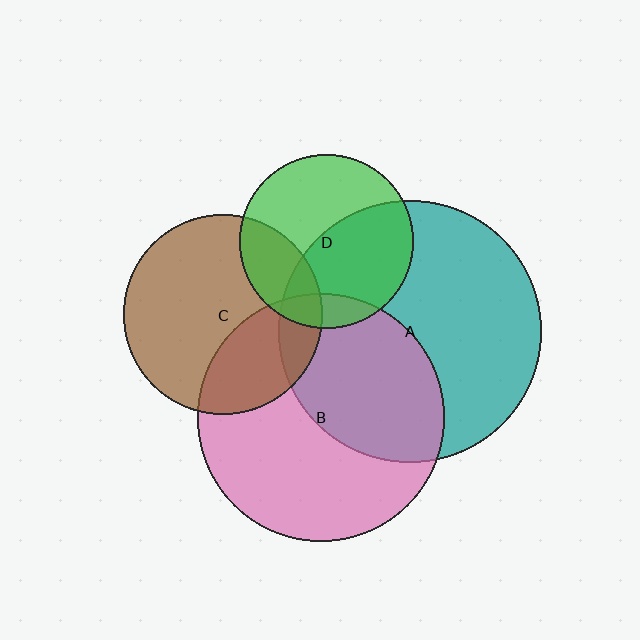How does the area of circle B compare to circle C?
Approximately 1.5 times.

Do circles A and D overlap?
Yes.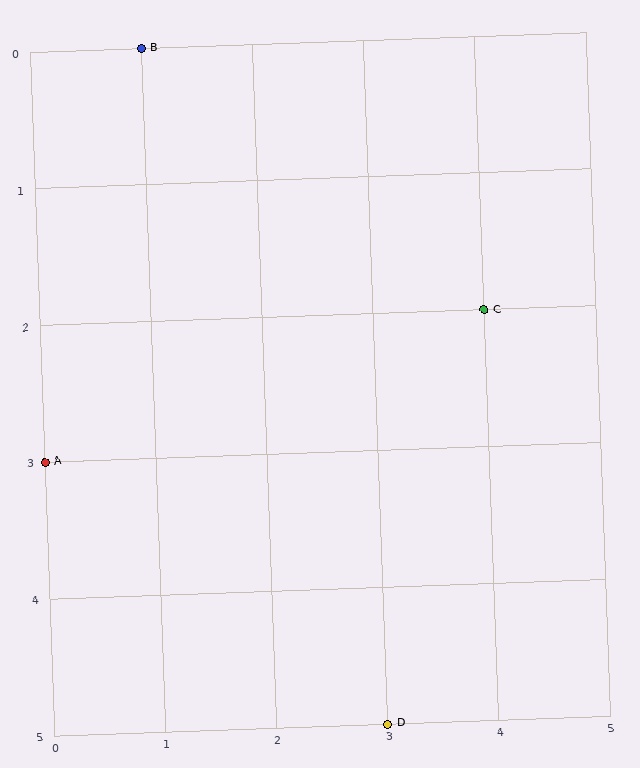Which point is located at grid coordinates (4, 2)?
Point C is at (4, 2).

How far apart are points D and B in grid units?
Points D and B are 2 columns and 5 rows apart (about 5.4 grid units diagonally).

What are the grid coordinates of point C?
Point C is at grid coordinates (4, 2).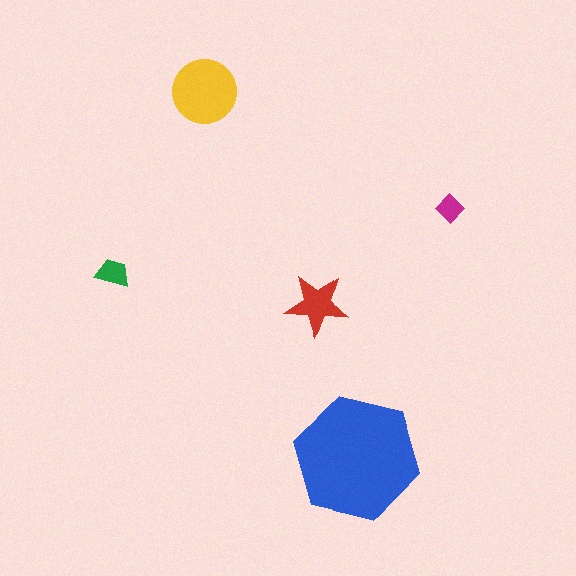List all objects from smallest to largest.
The magenta diamond, the green trapezoid, the red star, the yellow circle, the blue hexagon.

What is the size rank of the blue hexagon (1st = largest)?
1st.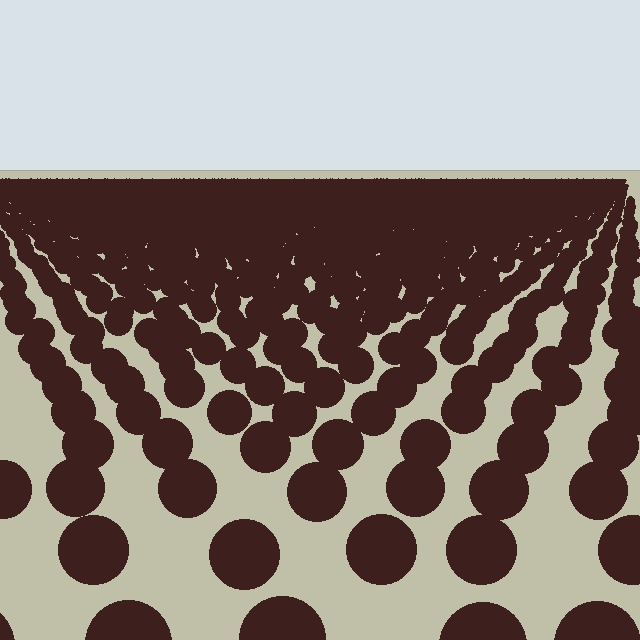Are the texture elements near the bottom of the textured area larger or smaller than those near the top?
Larger. Near the bottom, elements are closer to the viewer and appear at a bigger on-screen size.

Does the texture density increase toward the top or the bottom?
Density increases toward the top.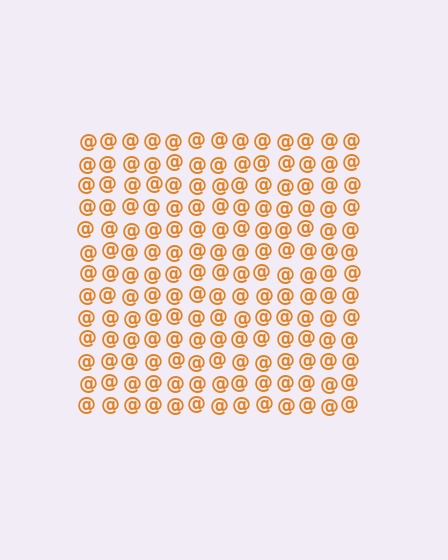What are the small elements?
The small elements are at signs.